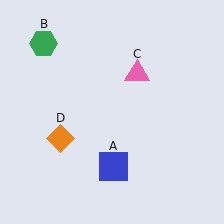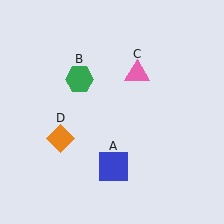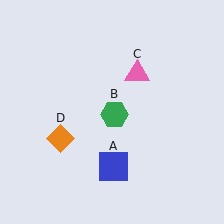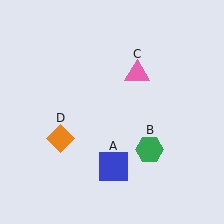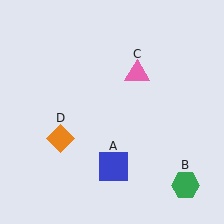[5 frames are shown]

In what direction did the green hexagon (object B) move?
The green hexagon (object B) moved down and to the right.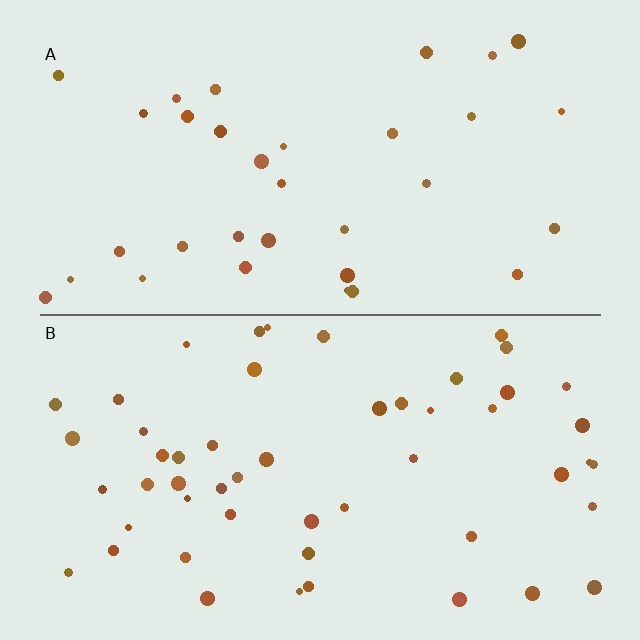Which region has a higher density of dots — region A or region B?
B (the bottom).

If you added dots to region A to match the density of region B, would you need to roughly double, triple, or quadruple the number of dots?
Approximately double.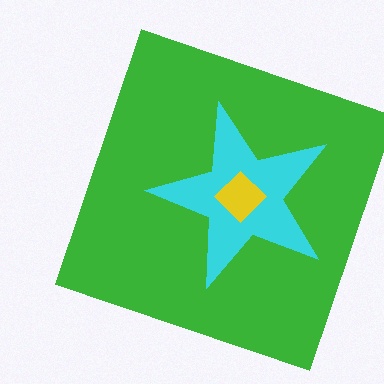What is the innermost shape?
The yellow diamond.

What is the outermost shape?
The green square.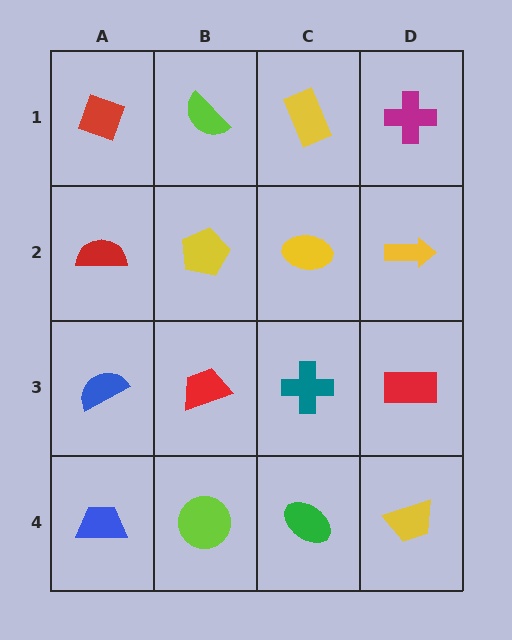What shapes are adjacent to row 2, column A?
A red diamond (row 1, column A), a blue semicircle (row 3, column A), a yellow pentagon (row 2, column B).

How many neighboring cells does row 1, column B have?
3.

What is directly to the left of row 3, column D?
A teal cross.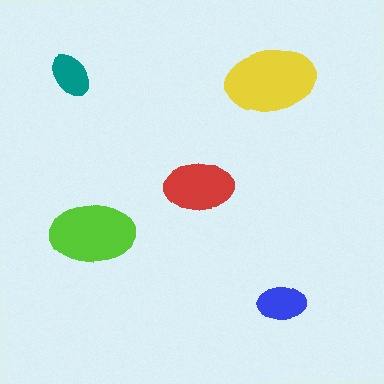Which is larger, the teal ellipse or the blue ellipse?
The blue one.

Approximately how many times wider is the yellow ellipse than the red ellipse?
About 1.5 times wider.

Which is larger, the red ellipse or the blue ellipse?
The red one.